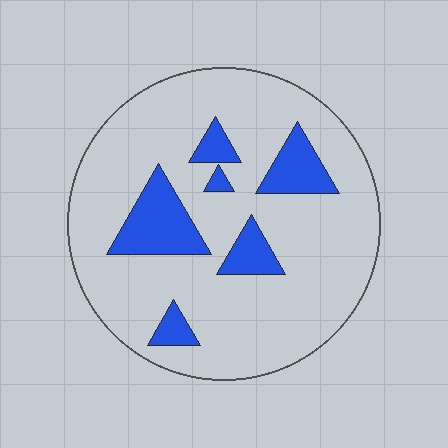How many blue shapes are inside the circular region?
6.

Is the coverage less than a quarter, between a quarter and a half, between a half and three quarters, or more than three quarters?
Less than a quarter.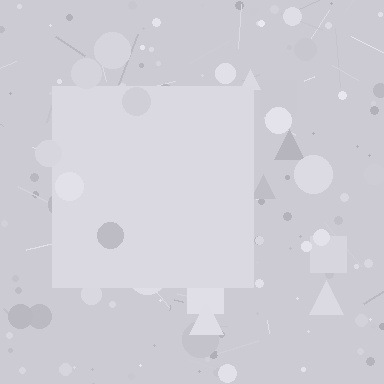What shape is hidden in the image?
A square is hidden in the image.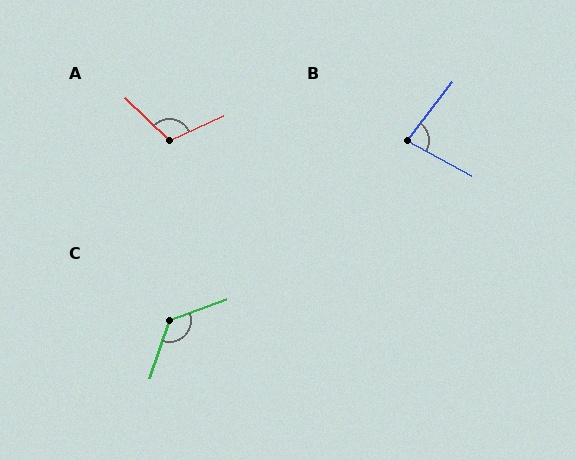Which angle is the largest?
C, at approximately 129 degrees.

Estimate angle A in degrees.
Approximately 112 degrees.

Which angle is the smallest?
B, at approximately 81 degrees.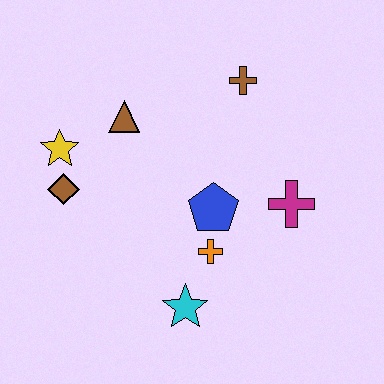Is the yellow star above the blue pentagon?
Yes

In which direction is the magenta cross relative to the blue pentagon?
The magenta cross is to the right of the blue pentagon.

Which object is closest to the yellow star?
The brown diamond is closest to the yellow star.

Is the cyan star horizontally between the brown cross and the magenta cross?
No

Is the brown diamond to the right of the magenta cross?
No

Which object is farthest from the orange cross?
The yellow star is farthest from the orange cross.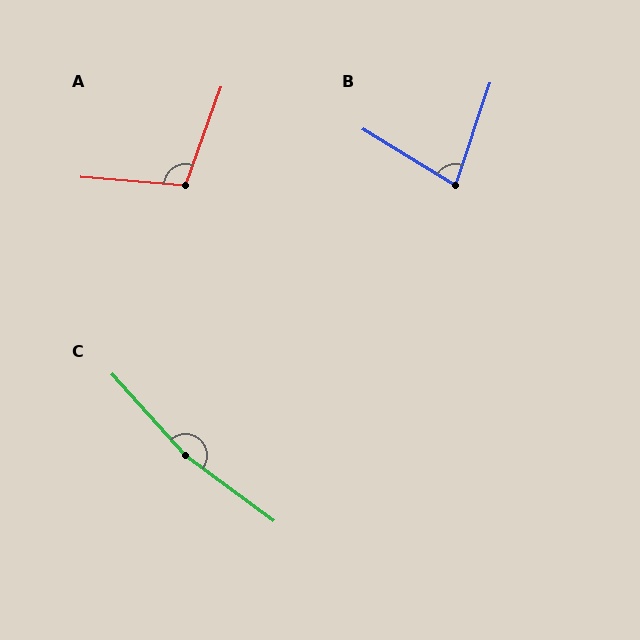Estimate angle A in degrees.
Approximately 105 degrees.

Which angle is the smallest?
B, at approximately 77 degrees.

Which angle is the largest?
C, at approximately 169 degrees.